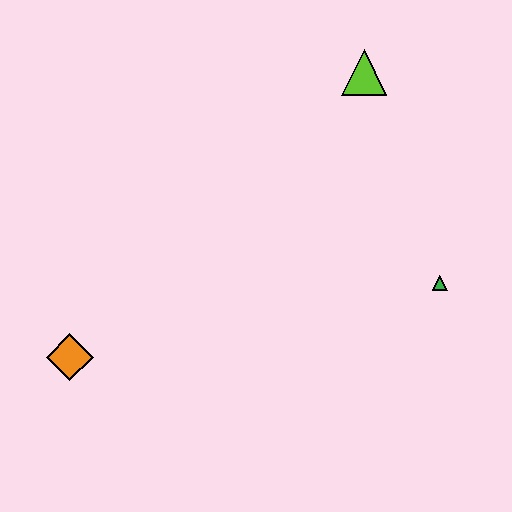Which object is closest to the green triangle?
The lime triangle is closest to the green triangle.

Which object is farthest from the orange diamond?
The lime triangle is farthest from the orange diamond.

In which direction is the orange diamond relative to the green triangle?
The orange diamond is to the left of the green triangle.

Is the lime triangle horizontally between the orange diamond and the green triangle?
Yes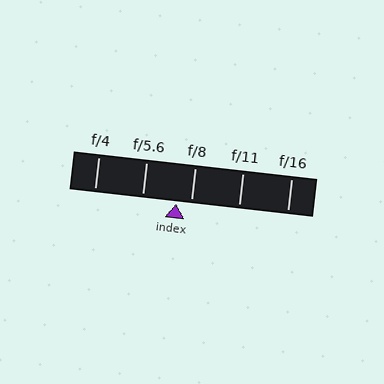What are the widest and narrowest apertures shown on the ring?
The widest aperture shown is f/4 and the narrowest is f/16.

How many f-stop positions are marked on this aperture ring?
There are 5 f-stop positions marked.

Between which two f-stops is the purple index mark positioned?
The index mark is between f/5.6 and f/8.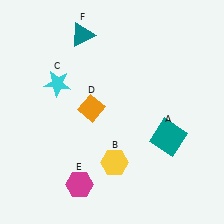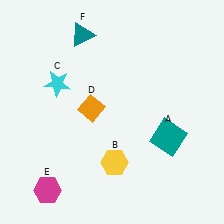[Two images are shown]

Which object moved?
The magenta hexagon (E) moved left.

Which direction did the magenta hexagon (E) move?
The magenta hexagon (E) moved left.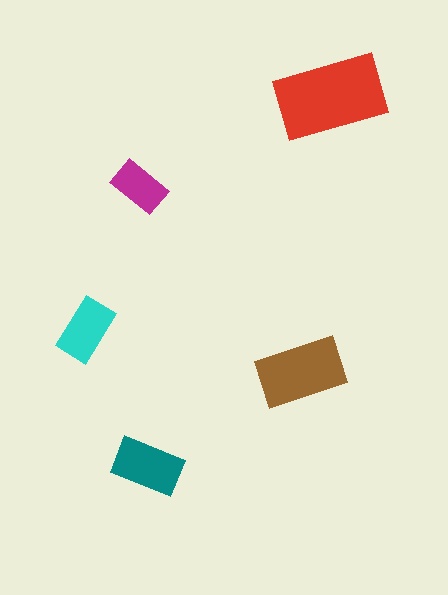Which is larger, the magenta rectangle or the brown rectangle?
The brown one.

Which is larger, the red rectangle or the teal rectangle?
The red one.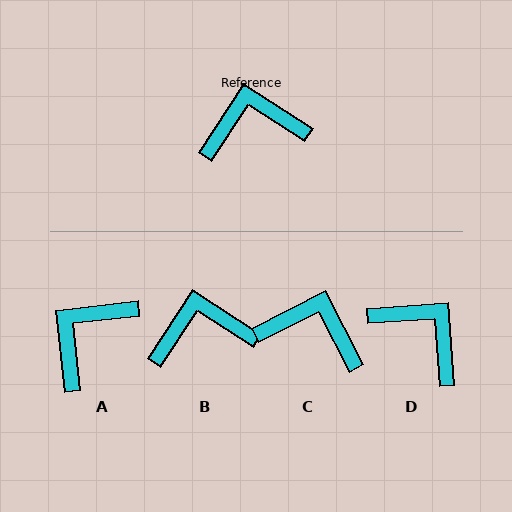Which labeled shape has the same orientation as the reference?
B.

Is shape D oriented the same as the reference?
No, it is off by about 53 degrees.